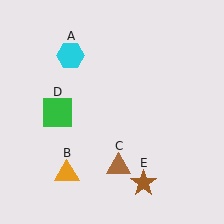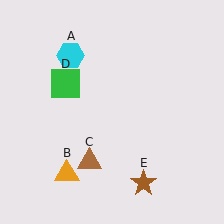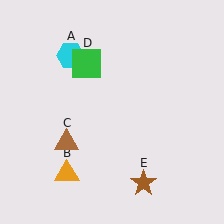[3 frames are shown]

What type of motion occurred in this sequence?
The brown triangle (object C), green square (object D) rotated clockwise around the center of the scene.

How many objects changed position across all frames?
2 objects changed position: brown triangle (object C), green square (object D).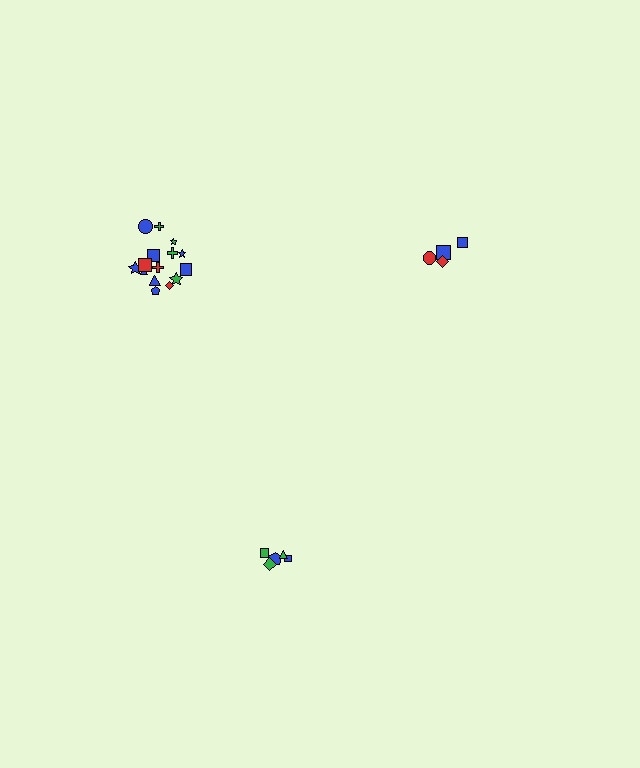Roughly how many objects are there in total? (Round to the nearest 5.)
Roughly 25 objects in total.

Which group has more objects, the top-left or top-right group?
The top-left group.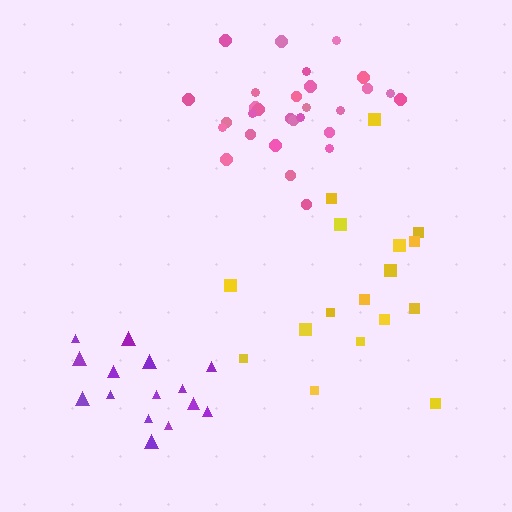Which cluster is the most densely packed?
Pink.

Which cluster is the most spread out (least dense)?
Yellow.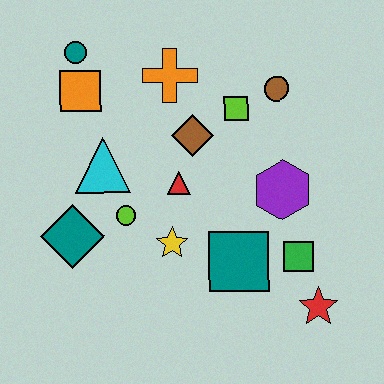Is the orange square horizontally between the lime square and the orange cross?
No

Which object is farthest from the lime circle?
The red star is farthest from the lime circle.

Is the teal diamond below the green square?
No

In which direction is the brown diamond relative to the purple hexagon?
The brown diamond is to the left of the purple hexagon.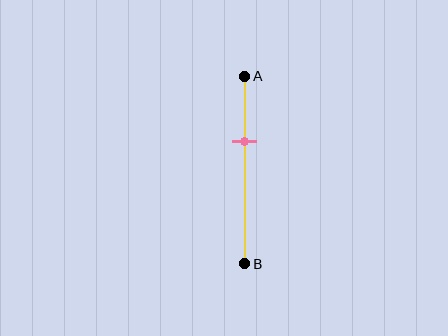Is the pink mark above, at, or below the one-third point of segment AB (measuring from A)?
The pink mark is approximately at the one-third point of segment AB.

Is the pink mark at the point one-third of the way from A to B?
Yes, the mark is approximately at the one-third point.